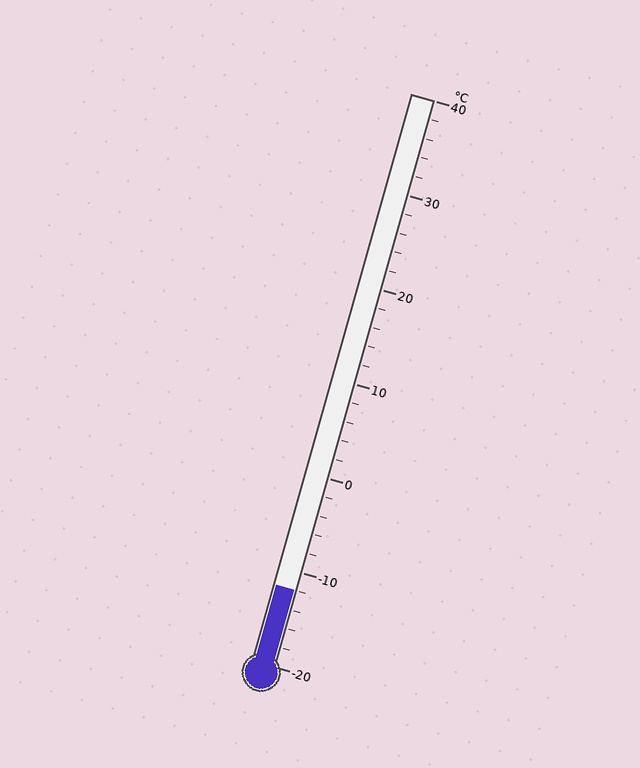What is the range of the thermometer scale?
The thermometer scale ranges from -20°C to 40°C.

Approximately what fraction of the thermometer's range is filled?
The thermometer is filled to approximately 15% of its range.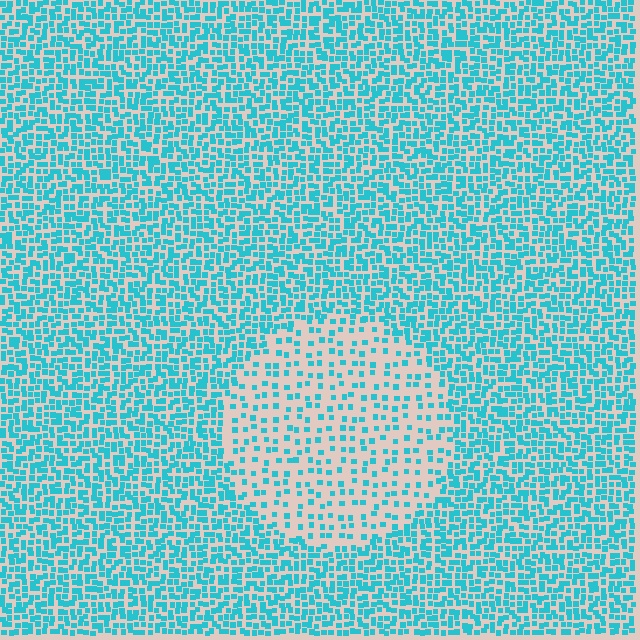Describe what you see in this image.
The image contains small cyan elements arranged at two different densities. A circle-shaped region is visible where the elements are less densely packed than the surrounding area.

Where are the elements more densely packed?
The elements are more densely packed outside the circle boundary.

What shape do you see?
I see a circle.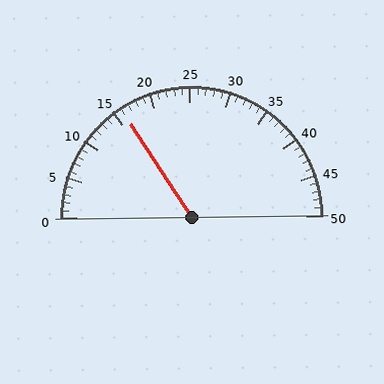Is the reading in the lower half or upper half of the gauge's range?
The reading is in the lower half of the range (0 to 50).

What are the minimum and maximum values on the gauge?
The gauge ranges from 0 to 50.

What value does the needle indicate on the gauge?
The needle indicates approximately 16.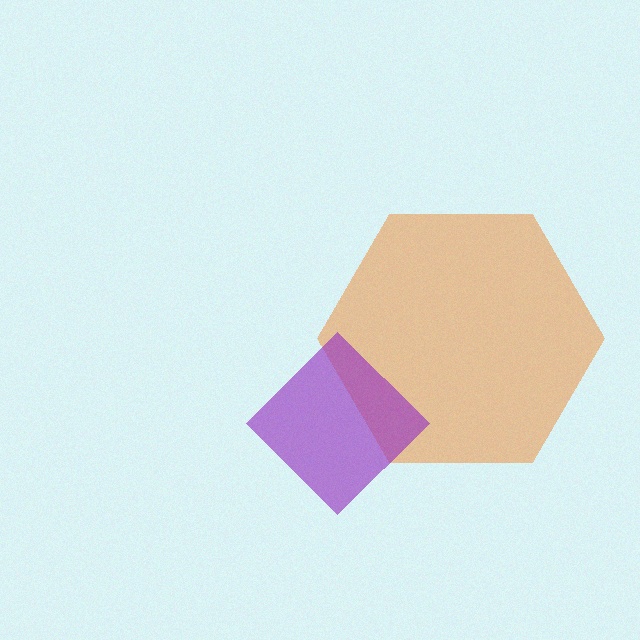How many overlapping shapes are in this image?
There are 2 overlapping shapes in the image.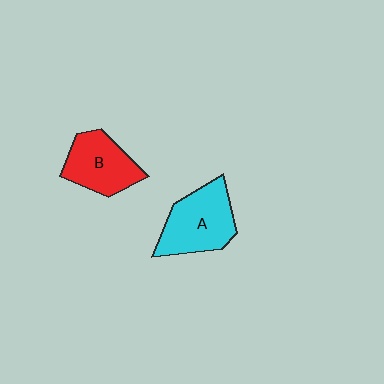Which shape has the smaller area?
Shape B (red).